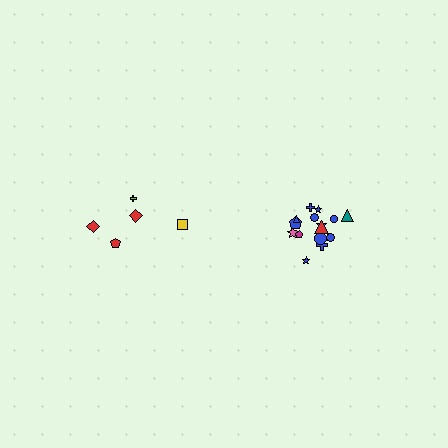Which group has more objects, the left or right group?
The right group.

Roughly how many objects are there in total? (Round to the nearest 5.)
Roughly 20 objects in total.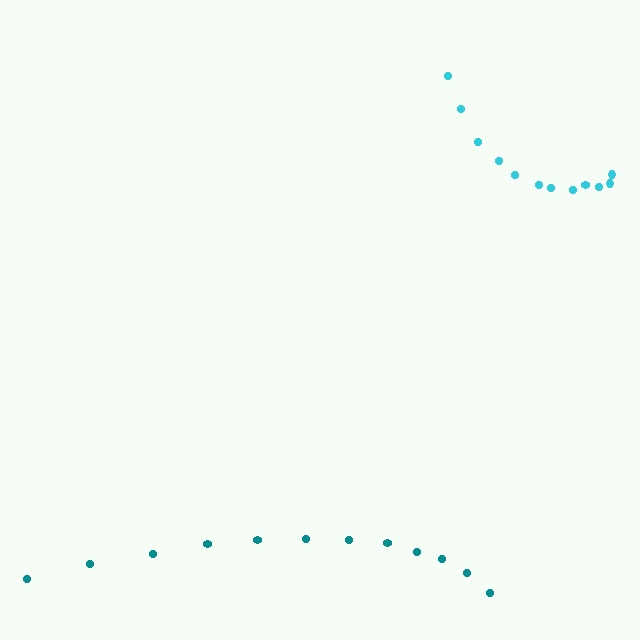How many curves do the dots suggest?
There are 2 distinct paths.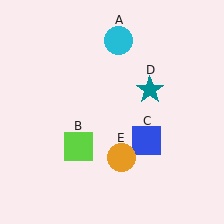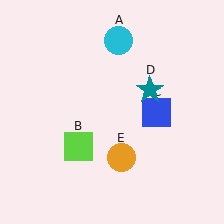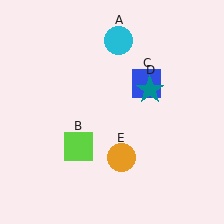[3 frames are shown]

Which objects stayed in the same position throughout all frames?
Cyan circle (object A) and lime square (object B) and teal star (object D) and orange circle (object E) remained stationary.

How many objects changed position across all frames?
1 object changed position: blue square (object C).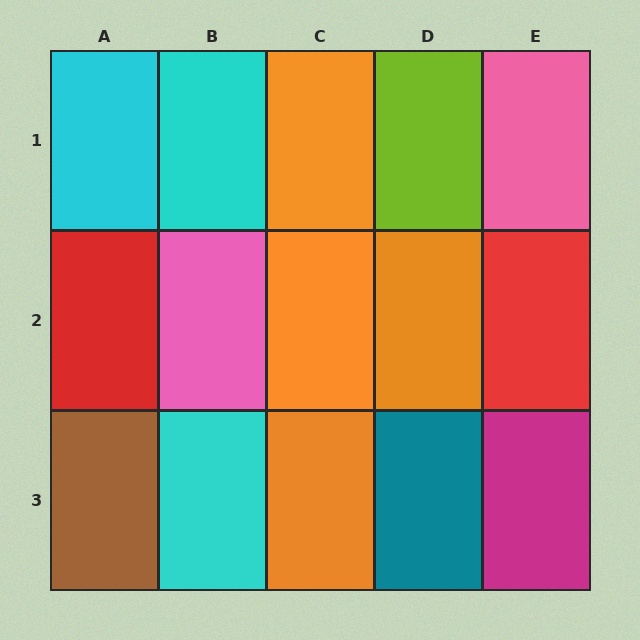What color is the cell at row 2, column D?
Orange.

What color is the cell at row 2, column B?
Pink.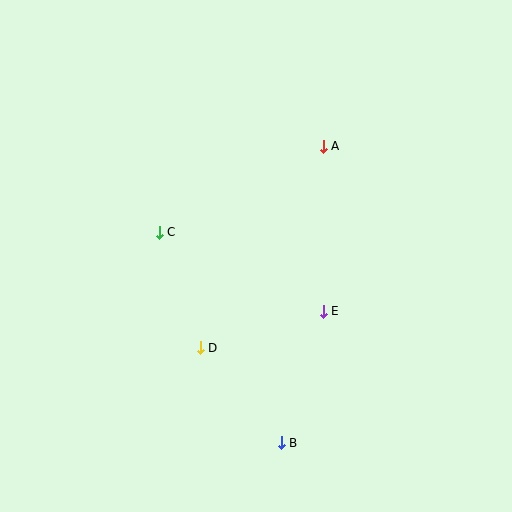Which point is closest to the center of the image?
Point E at (323, 311) is closest to the center.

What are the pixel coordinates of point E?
Point E is at (323, 311).